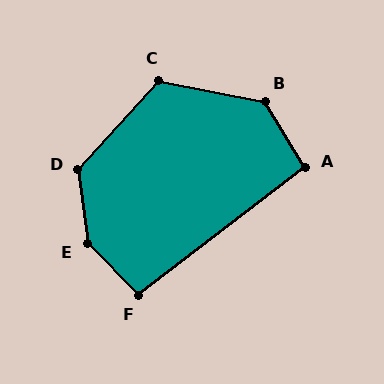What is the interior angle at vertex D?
Approximately 130 degrees (obtuse).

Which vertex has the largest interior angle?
E, at approximately 143 degrees.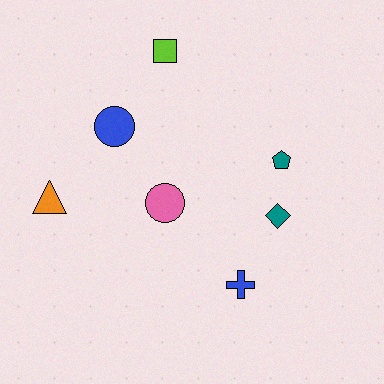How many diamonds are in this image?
There is 1 diamond.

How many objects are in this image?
There are 7 objects.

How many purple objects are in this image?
There are no purple objects.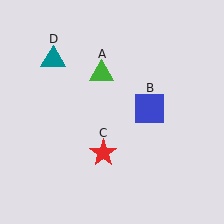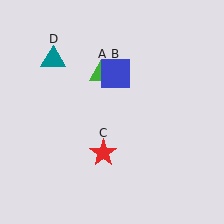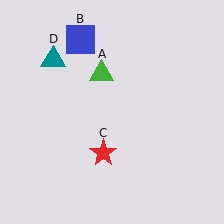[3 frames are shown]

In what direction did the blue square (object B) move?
The blue square (object B) moved up and to the left.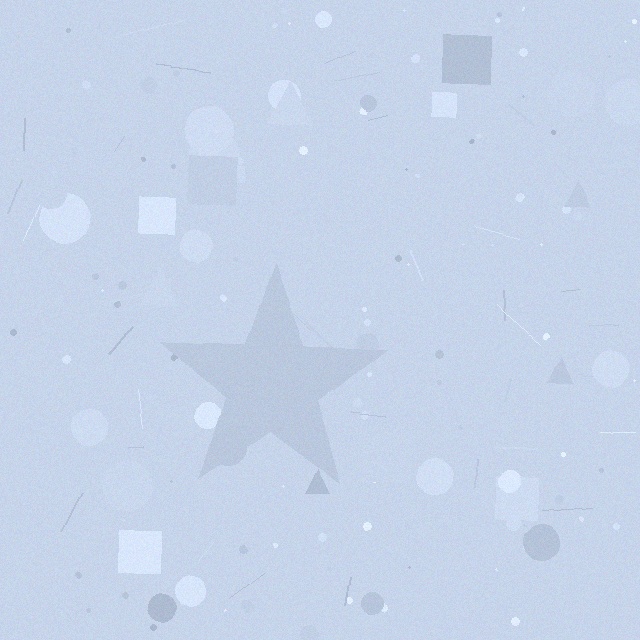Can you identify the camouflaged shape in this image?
The camouflaged shape is a star.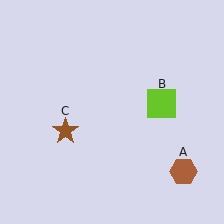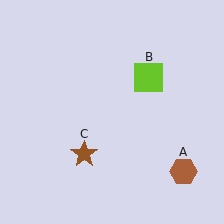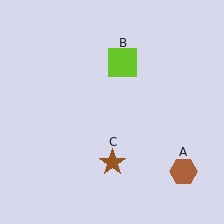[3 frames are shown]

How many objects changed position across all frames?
2 objects changed position: lime square (object B), brown star (object C).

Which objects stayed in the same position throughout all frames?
Brown hexagon (object A) remained stationary.